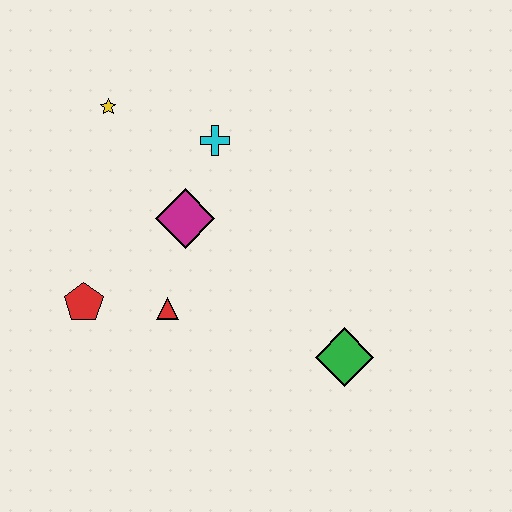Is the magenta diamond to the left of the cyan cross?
Yes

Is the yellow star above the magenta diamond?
Yes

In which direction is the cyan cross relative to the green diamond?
The cyan cross is above the green diamond.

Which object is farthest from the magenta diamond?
The green diamond is farthest from the magenta diamond.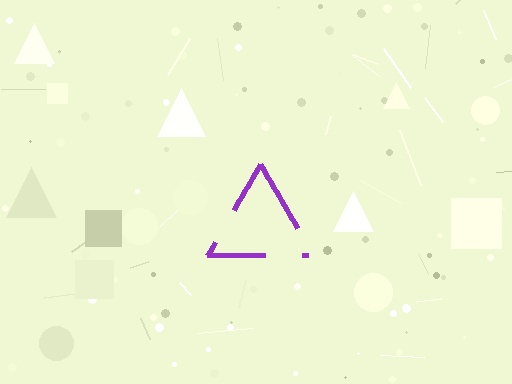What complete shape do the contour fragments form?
The contour fragments form a triangle.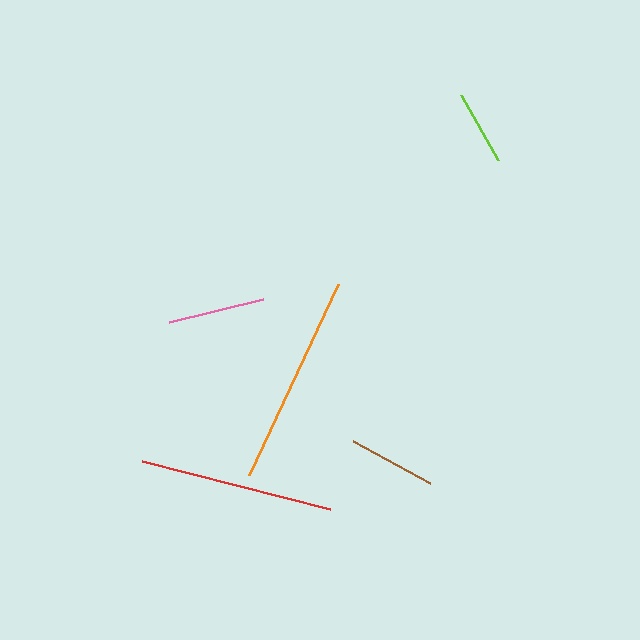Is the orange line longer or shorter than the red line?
The orange line is longer than the red line.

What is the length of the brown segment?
The brown segment is approximately 88 pixels long.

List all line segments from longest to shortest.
From longest to shortest: orange, red, pink, brown, lime.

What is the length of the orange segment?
The orange segment is approximately 211 pixels long.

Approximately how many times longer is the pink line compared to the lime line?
The pink line is approximately 1.3 times the length of the lime line.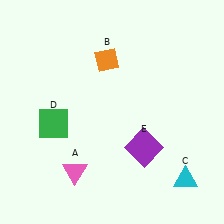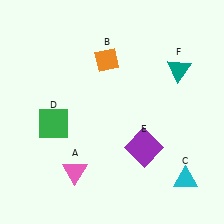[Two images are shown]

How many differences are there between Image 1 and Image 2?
There is 1 difference between the two images.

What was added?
A teal triangle (F) was added in Image 2.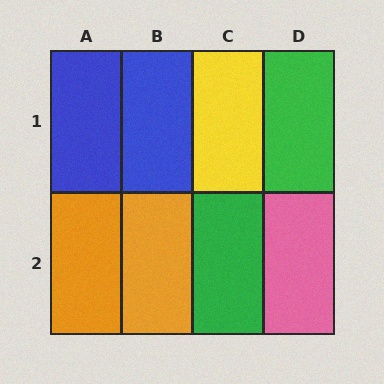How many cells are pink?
1 cell is pink.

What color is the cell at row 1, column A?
Blue.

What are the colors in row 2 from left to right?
Orange, orange, green, pink.